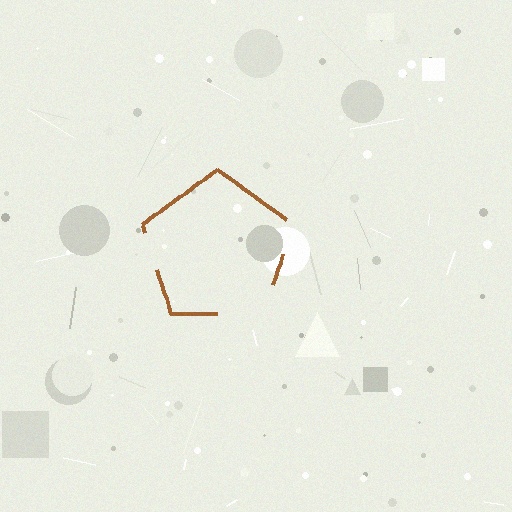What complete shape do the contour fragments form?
The contour fragments form a pentagon.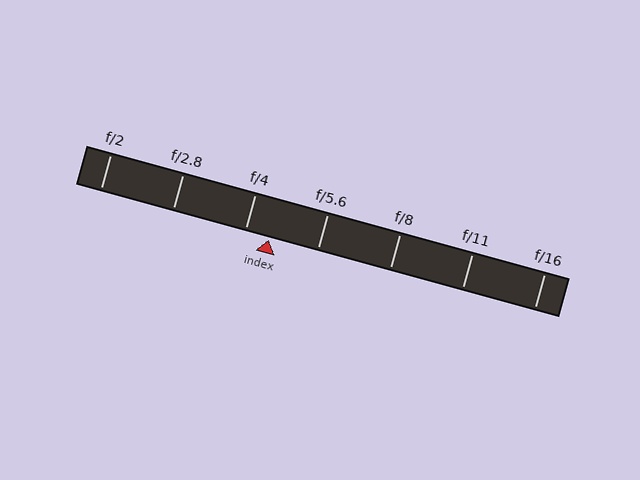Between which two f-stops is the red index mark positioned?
The index mark is between f/4 and f/5.6.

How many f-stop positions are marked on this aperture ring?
There are 7 f-stop positions marked.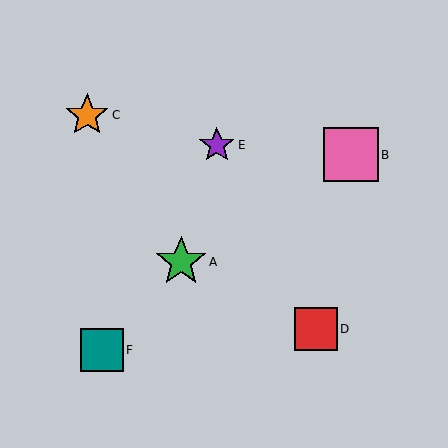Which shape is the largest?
The pink square (labeled B) is the largest.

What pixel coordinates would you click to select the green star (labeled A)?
Click at (181, 262) to select the green star A.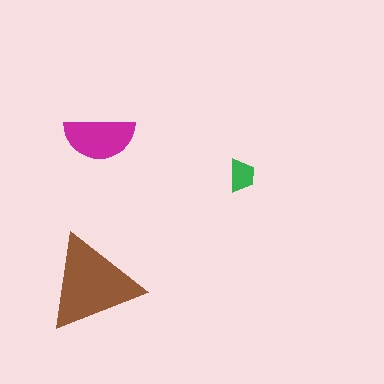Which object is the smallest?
The green trapezoid.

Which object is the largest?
The brown triangle.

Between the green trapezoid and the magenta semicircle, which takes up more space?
The magenta semicircle.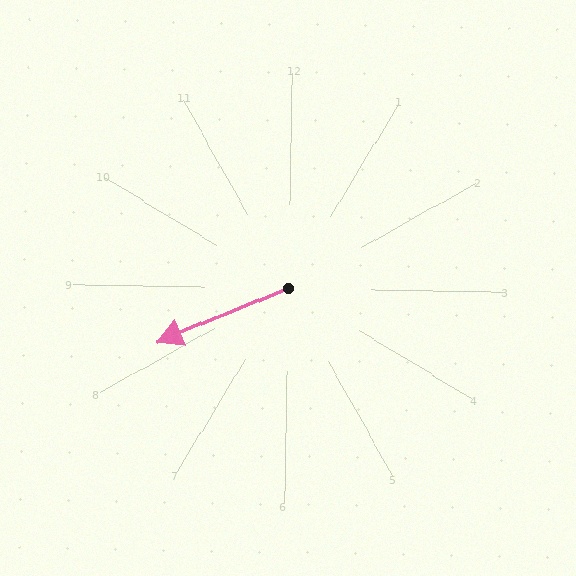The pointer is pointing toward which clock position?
Roughly 8 o'clock.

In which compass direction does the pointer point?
Southwest.